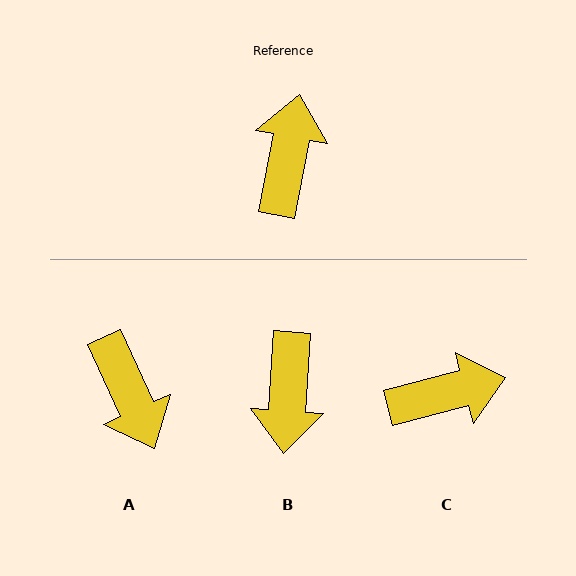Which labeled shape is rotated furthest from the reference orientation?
B, about 173 degrees away.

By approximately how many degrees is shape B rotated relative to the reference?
Approximately 173 degrees clockwise.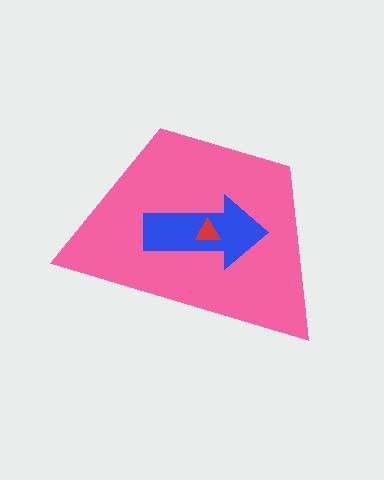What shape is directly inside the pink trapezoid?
The blue arrow.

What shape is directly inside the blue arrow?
The red triangle.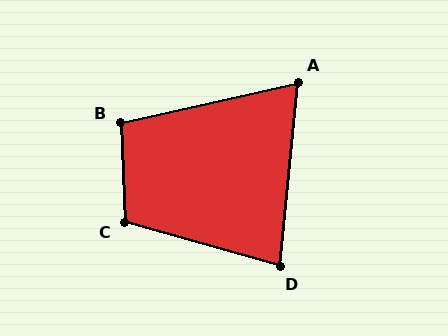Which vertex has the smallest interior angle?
A, at approximately 72 degrees.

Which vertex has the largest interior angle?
C, at approximately 108 degrees.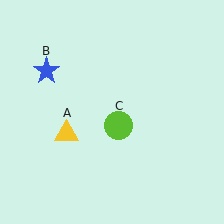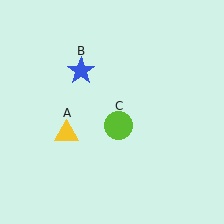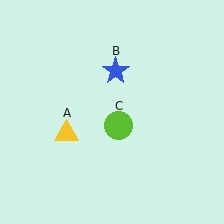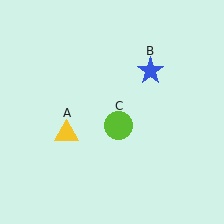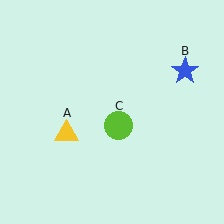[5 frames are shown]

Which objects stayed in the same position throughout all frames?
Yellow triangle (object A) and lime circle (object C) remained stationary.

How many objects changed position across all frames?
1 object changed position: blue star (object B).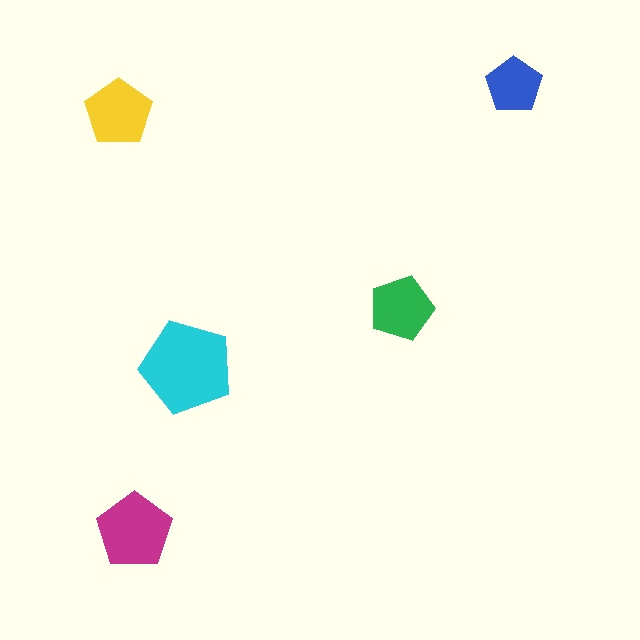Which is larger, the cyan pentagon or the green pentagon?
The cyan one.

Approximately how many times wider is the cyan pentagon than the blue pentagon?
About 1.5 times wider.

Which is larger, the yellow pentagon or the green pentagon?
The yellow one.